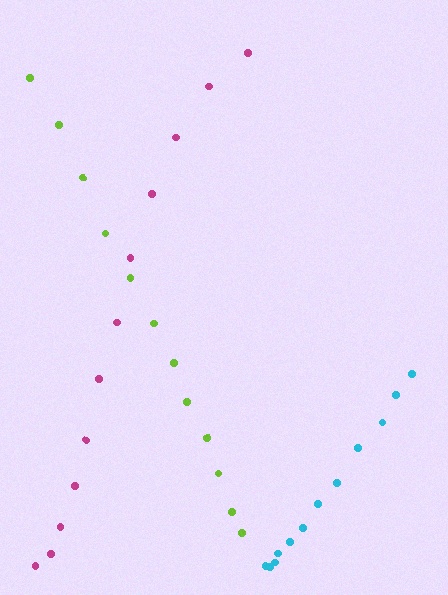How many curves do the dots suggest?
There are 3 distinct paths.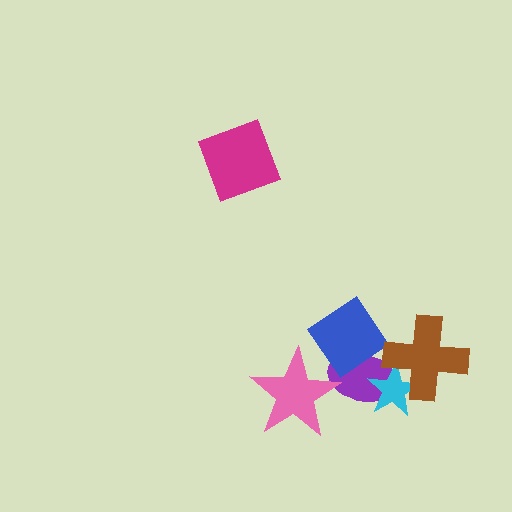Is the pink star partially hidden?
No, no other shape covers it.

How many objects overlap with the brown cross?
2 objects overlap with the brown cross.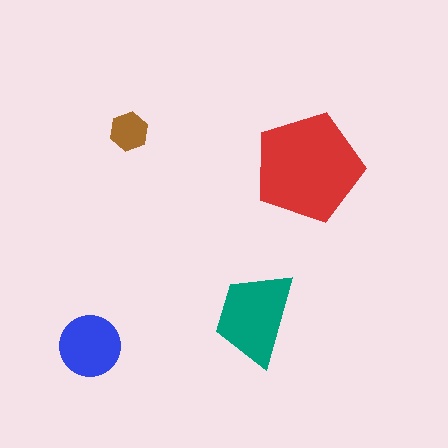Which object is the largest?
The red pentagon.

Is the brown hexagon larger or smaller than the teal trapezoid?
Smaller.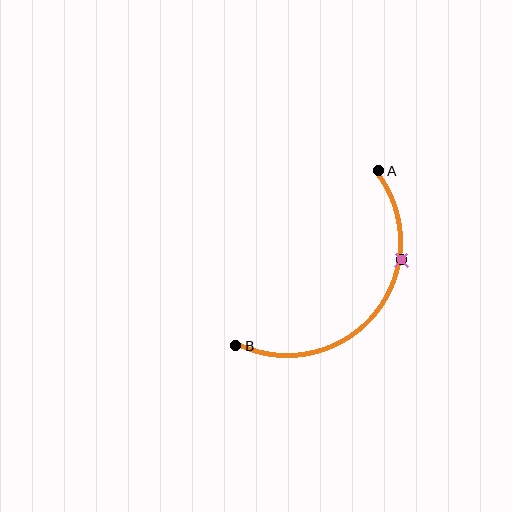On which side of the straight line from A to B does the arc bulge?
The arc bulges below and to the right of the straight line connecting A and B.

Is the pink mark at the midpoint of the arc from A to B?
No. The pink mark lies on the arc but is closer to endpoint A. The arc midpoint would be at the point on the curve equidistant along the arc from both A and B.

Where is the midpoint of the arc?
The arc midpoint is the point on the curve farthest from the straight line joining A and B. It sits below and to the right of that line.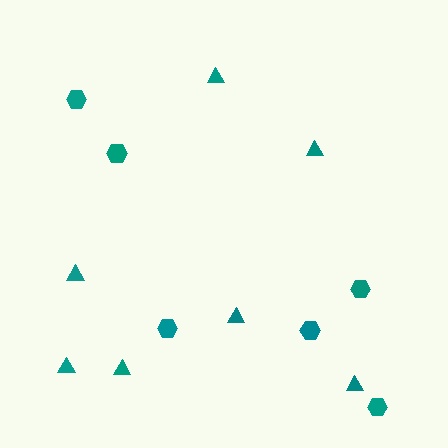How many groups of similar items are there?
There are 2 groups: one group of triangles (7) and one group of hexagons (6).